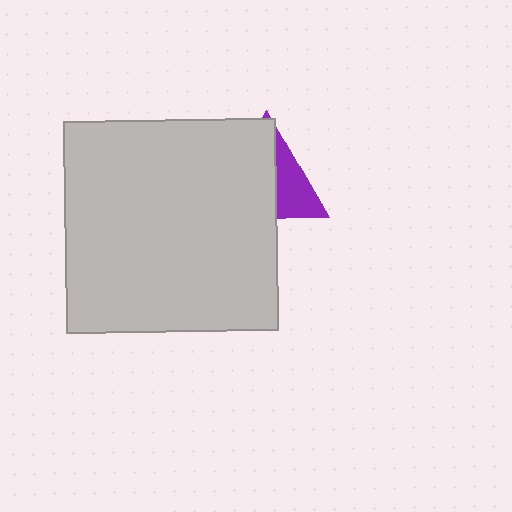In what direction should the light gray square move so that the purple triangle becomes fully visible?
The light gray square should move left. That is the shortest direction to clear the overlap and leave the purple triangle fully visible.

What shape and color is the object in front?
The object in front is a light gray square.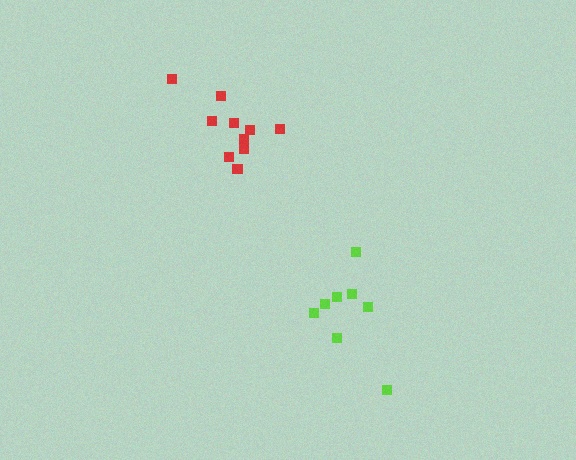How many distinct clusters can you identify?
There are 2 distinct clusters.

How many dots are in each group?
Group 1: 10 dots, Group 2: 8 dots (18 total).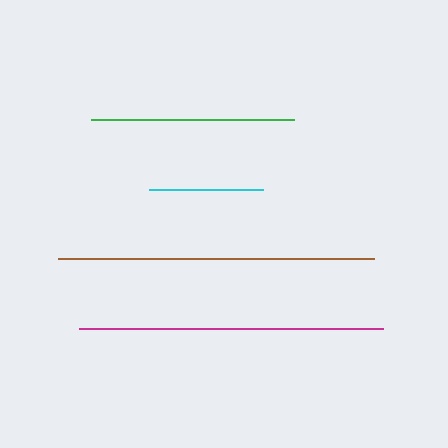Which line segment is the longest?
The brown line is the longest at approximately 315 pixels.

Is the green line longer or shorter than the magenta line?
The magenta line is longer than the green line.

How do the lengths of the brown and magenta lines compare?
The brown and magenta lines are approximately the same length.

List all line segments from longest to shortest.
From longest to shortest: brown, magenta, green, cyan.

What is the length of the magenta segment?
The magenta segment is approximately 305 pixels long.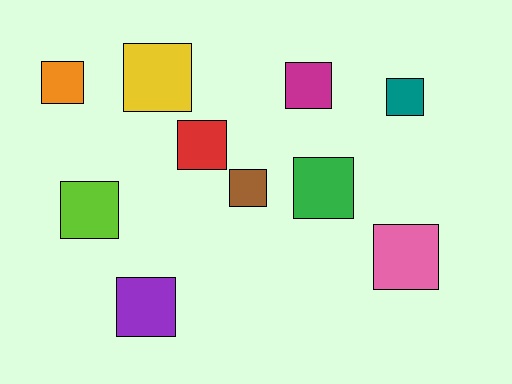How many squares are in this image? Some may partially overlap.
There are 10 squares.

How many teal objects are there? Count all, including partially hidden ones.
There is 1 teal object.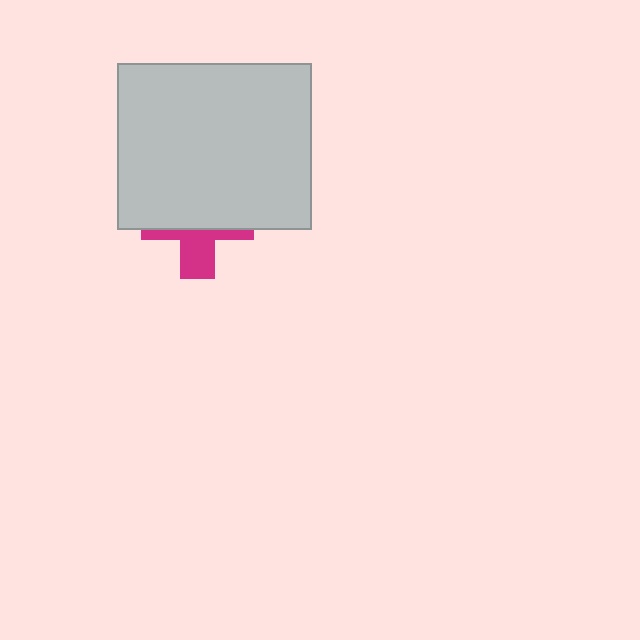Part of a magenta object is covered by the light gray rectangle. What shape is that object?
It is a cross.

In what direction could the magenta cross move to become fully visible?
The magenta cross could move down. That would shift it out from behind the light gray rectangle entirely.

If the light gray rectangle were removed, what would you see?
You would see the complete magenta cross.